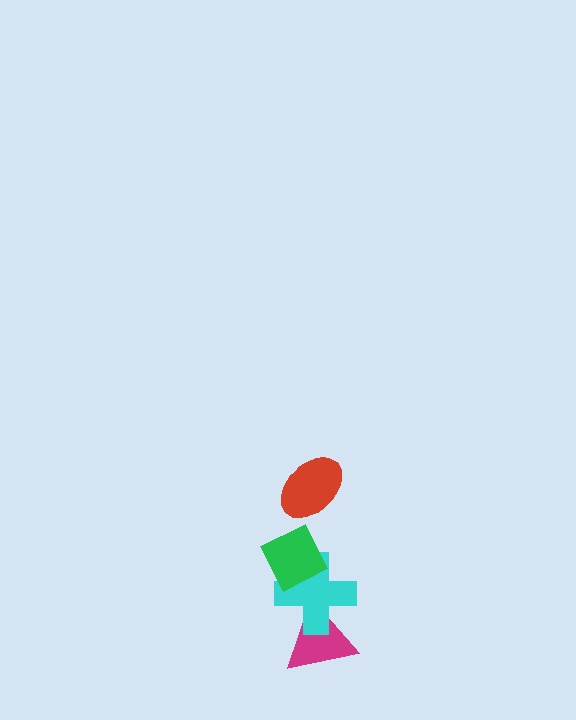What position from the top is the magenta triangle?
The magenta triangle is 4th from the top.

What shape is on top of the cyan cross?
The green diamond is on top of the cyan cross.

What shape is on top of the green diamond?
The red ellipse is on top of the green diamond.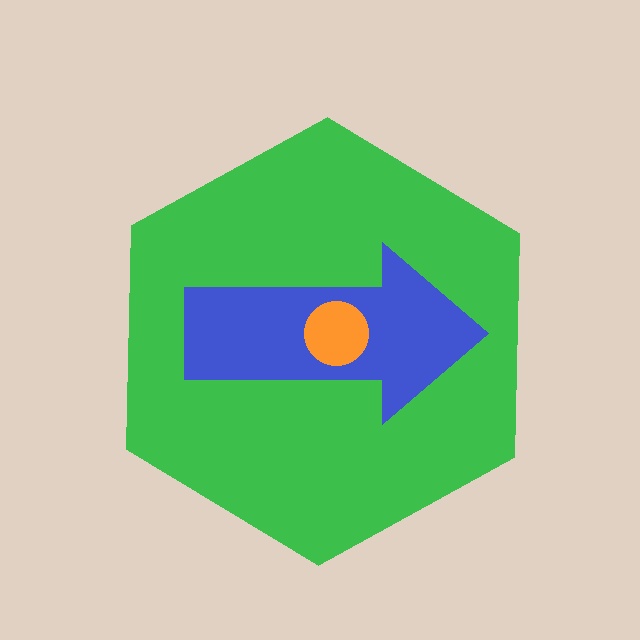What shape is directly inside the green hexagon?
The blue arrow.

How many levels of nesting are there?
3.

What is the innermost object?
The orange circle.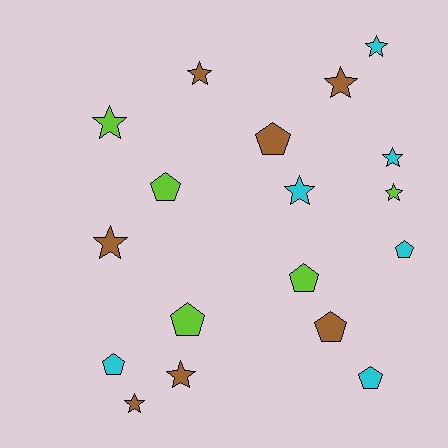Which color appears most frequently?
Brown, with 7 objects.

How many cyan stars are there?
There are 3 cyan stars.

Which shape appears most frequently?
Star, with 10 objects.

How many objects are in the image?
There are 18 objects.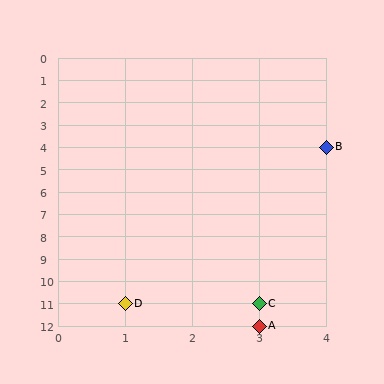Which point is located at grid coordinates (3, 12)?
Point A is at (3, 12).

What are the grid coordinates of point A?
Point A is at grid coordinates (3, 12).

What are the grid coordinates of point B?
Point B is at grid coordinates (4, 4).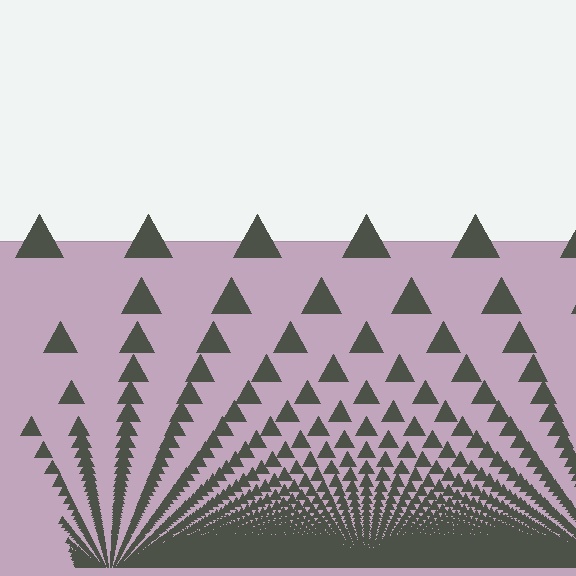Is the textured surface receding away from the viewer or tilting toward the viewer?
The surface appears to tilt toward the viewer. Texture elements get larger and sparser toward the top.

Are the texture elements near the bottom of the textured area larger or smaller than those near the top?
Smaller. The gradient is inverted — elements near the bottom are smaller and denser.